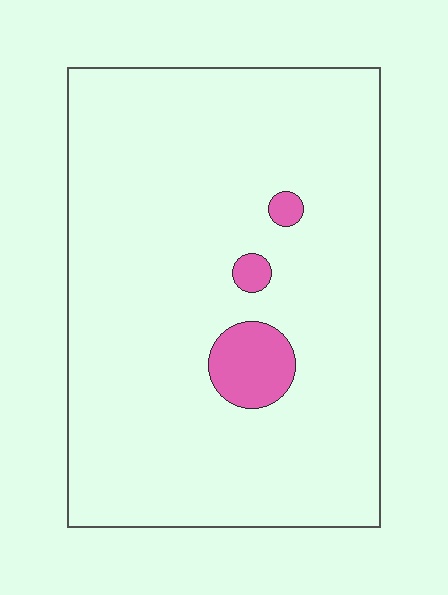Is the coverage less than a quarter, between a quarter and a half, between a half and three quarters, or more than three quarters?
Less than a quarter.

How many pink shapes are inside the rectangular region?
3.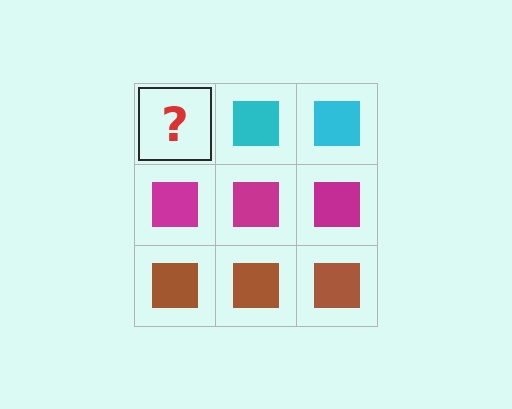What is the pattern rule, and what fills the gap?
The rule is that each row has a consistent color. The gap should be filled with a cyan square.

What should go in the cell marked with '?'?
The missing cell should contain a cyan square.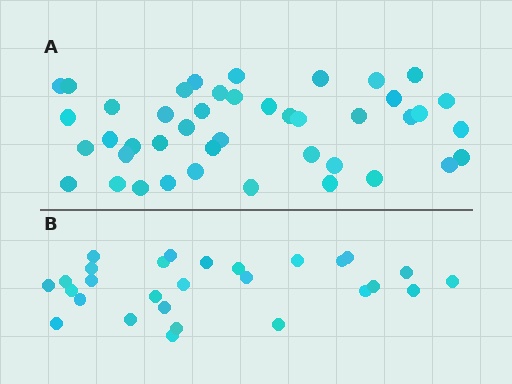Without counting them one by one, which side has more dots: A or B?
Region A (the top region) has more dots.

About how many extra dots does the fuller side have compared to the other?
Region A has approximately 15 more dots than region B.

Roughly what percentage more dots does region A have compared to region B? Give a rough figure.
About 55% more.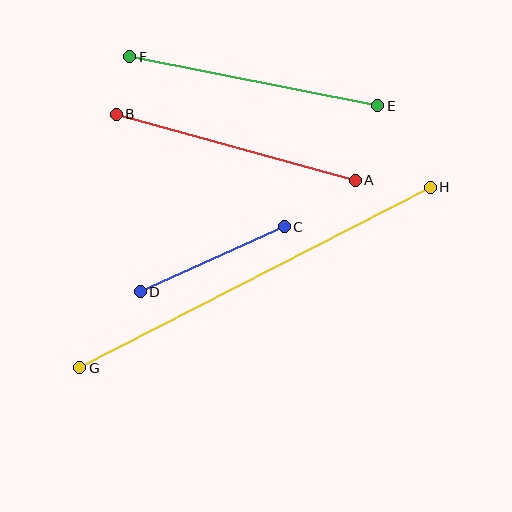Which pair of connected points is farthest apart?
Points G and H are farthest apart.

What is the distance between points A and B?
The distance is approximately 248 pixels.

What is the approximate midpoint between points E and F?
The midpoint is at approximately (254, 81) pixels.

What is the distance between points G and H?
The distance is approximately 394 pixels.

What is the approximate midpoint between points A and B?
The midpoint is at approximately (236, 147) pixels.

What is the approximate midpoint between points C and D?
The midpoint is at approximately (212, 259) pixels.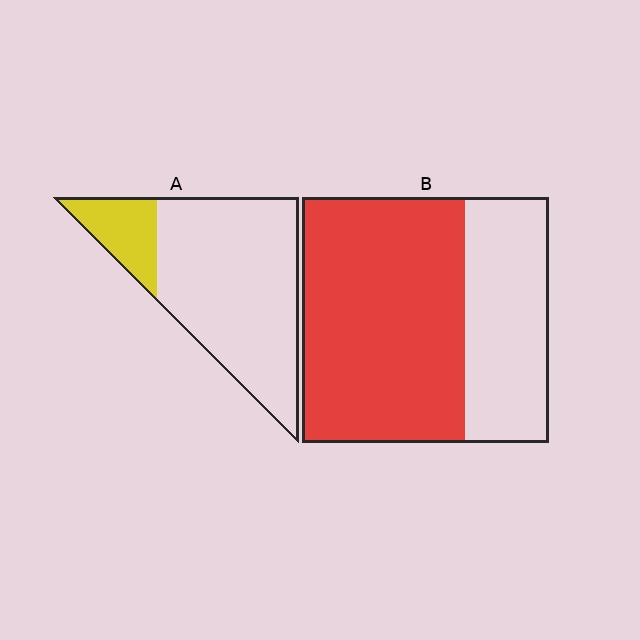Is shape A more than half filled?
No.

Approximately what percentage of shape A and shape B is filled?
A is approximately 20% and B is approximately 65%.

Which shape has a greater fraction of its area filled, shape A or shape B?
Shape B.